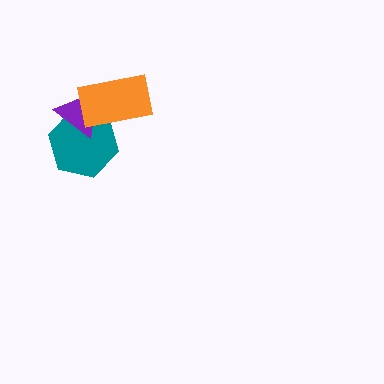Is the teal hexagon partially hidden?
Yes, it is partially covered by another shape.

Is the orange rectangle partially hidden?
No, no other shape covers it.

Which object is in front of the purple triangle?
The orange rectangle is in front of the purple triangle.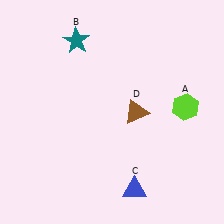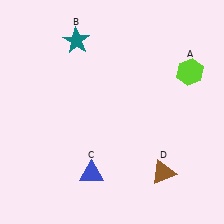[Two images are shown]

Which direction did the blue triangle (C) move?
The blue triangle (C) moved left.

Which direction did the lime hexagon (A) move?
The lime hexagon (A) moved up.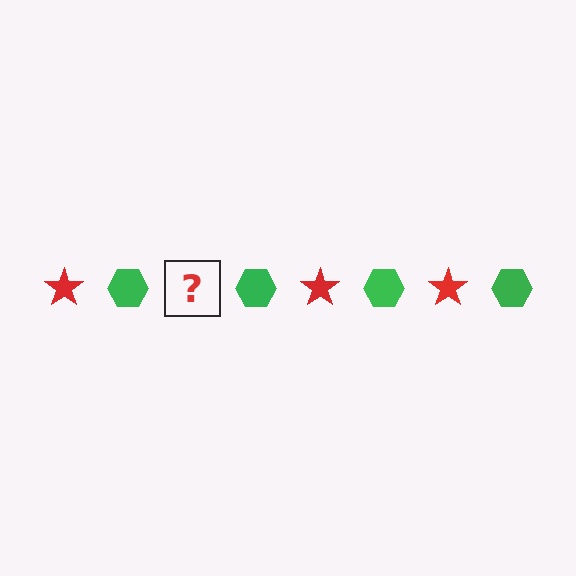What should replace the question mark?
The question mark should be replaced with a red star.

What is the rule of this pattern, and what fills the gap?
The rule is that the pattern alternates between red star and green hexagon. The gap should be filled with a red star.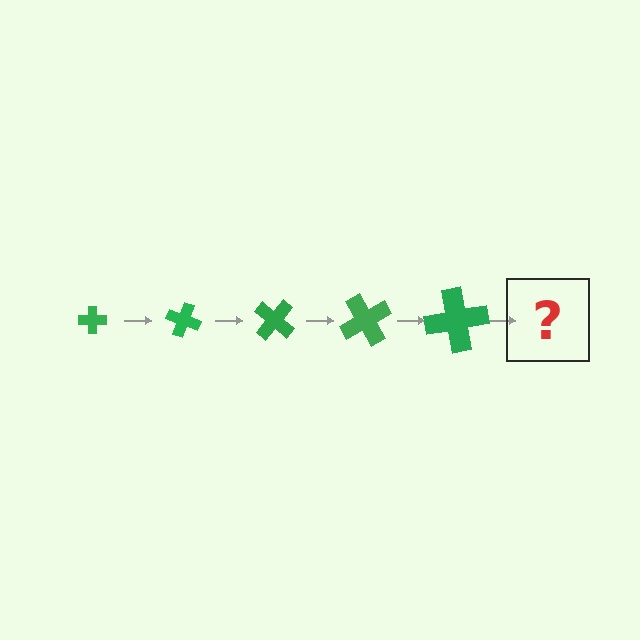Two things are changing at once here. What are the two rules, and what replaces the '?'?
The two rules are that the cross grows larger each step and it rotates 20 degrees each step. The '?' should be a cross, larger than the previous one and rotated 100 degrees from the start.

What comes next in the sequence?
The next element should be a cross, larger than the previous one and rotated 100 degrees from the start.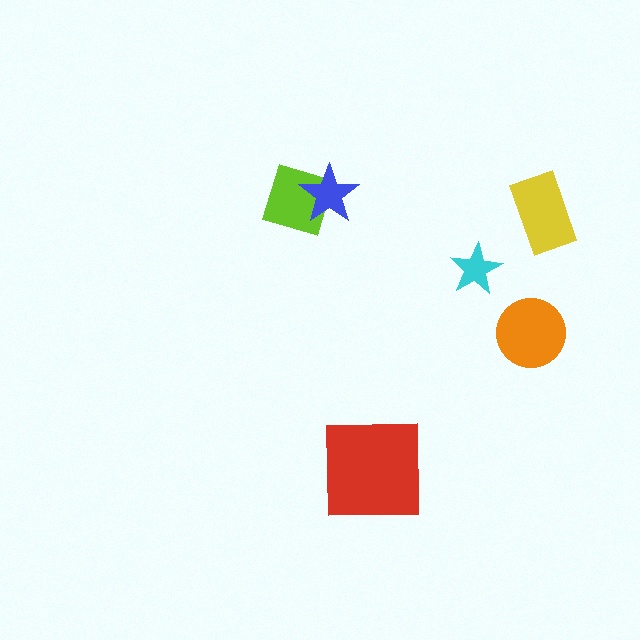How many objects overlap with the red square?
0 objects overlap with the red square.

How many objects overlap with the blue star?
1 object overlaps with the blue star.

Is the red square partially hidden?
No, no other shape covers it.